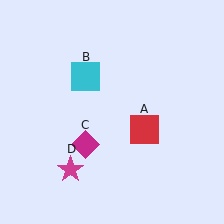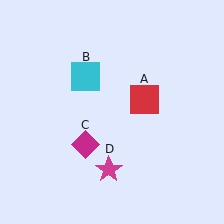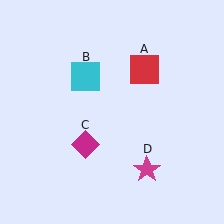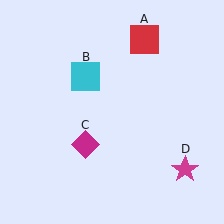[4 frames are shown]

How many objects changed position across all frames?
2 objects changed position: red square (object A), magenta star (object D).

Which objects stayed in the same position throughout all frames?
Cyan square (object B) and magenta diamond (object C) remained stationary.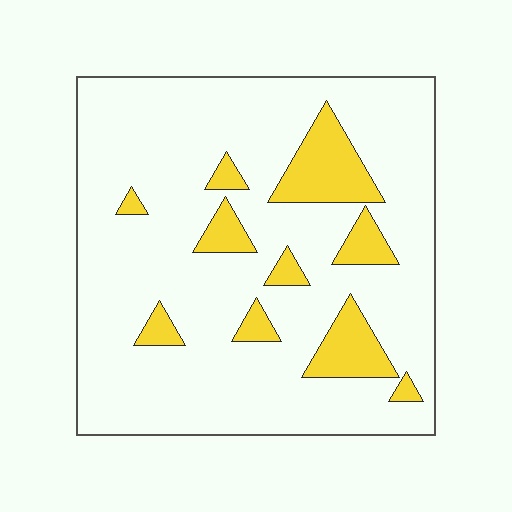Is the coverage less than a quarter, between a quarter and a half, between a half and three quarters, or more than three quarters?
Less than a quarter.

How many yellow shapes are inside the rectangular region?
10.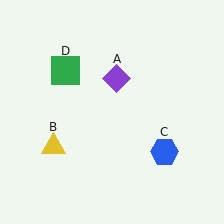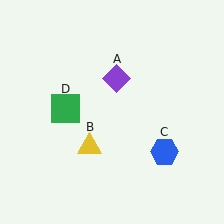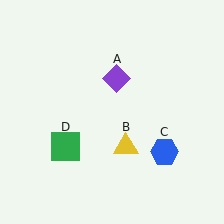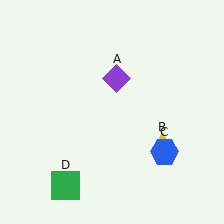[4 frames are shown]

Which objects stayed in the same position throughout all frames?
Purple diamond (object A) and blue hexagon (object C) remained stationary.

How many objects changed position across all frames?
2 objects changed position: yellow triangle (object B), green square (object D).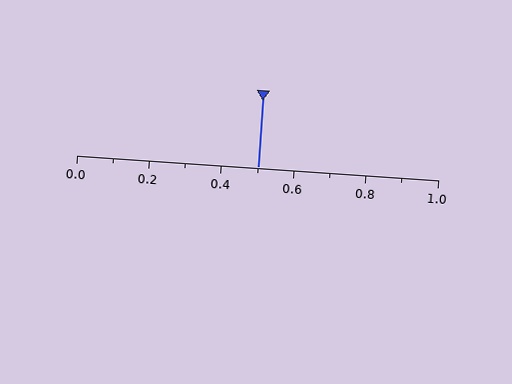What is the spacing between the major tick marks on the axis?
The major ticks are spaced 0.2 apart.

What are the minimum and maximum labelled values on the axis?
The axis runs from 0.0 to 1.0.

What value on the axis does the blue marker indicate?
The marker indicates approximately 0.5.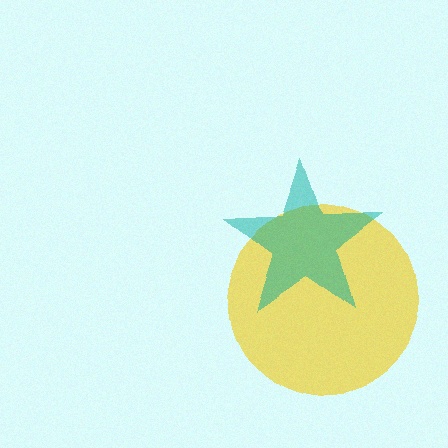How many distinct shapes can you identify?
There are 2 distinct shapes: a yellow circle, a teal star.